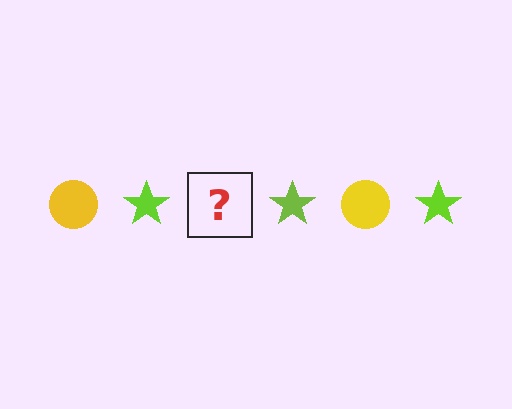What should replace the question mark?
The question mark should be replaced with a yellow circle.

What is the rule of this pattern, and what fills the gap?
The rule is that the pattern alternates between yellow circle and lime star. The gap should be filled with a yellow circle.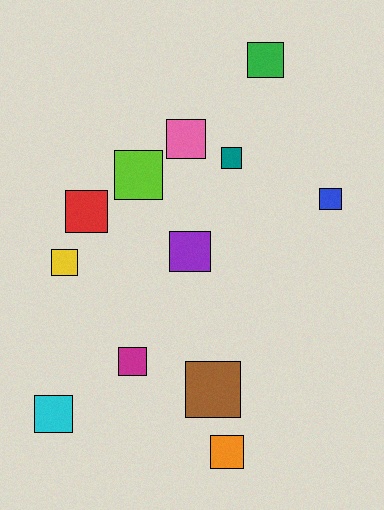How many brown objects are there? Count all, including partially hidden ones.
There is 1 brown object.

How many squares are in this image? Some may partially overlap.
There are 12 squares.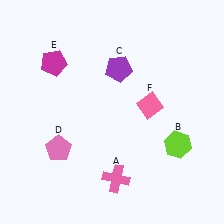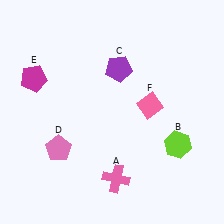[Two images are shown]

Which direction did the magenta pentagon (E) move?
The magenta pentagon (E) moved left.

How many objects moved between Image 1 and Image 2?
1 object moved between the two images.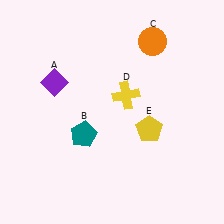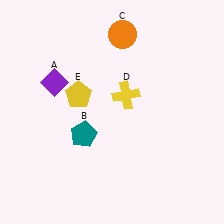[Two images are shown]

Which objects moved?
The objects that moved are: the orange circle (C), the yellow pentagon (E).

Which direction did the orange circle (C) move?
The orange circle (C) moved left.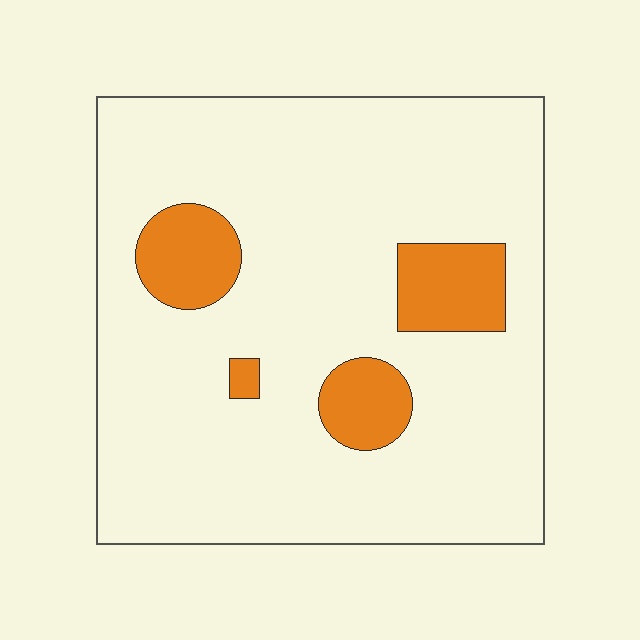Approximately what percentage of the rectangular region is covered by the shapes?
Approximately 15%.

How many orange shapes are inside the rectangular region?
4.